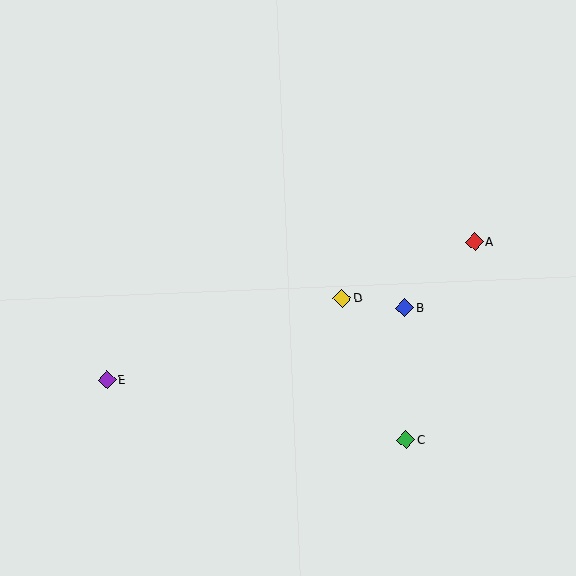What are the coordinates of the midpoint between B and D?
The midpoint between B and D is at (374, 303).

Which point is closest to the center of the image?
Point D at (342, 299) is closest to the center.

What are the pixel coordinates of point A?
Point A is at (475, 242).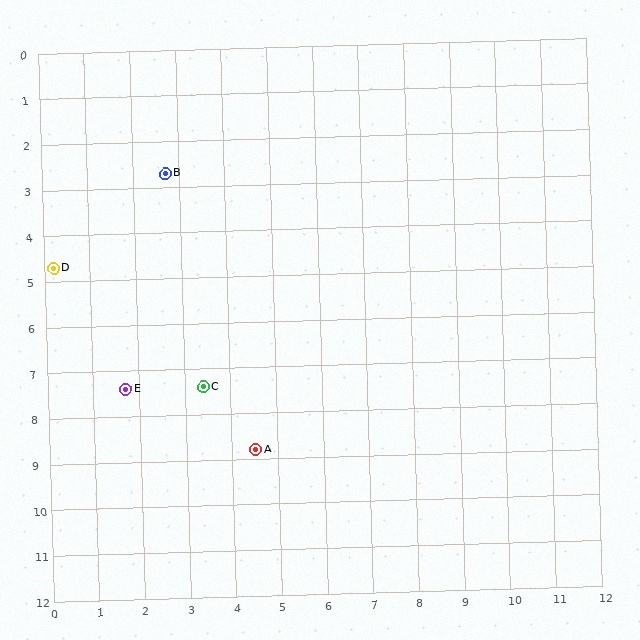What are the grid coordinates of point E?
Point E is at approximately (1.7, 7.4).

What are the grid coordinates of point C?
Point C is at approximately (3.4, 7.4).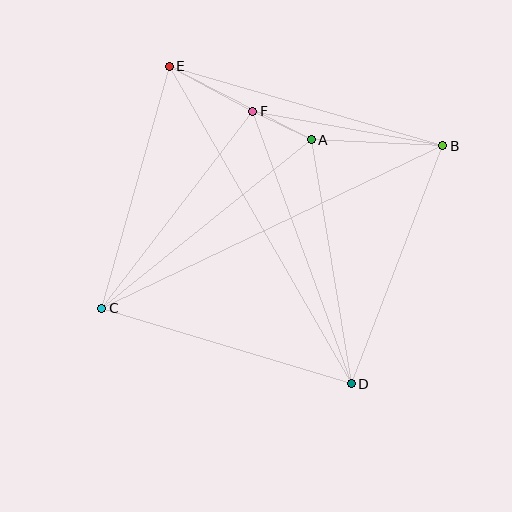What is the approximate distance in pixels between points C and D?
The distance between C and D is approximately 260 pixels.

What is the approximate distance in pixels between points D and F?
The distance between D and F is approximately 290 pixels.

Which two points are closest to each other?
Points A and F are closest to each other.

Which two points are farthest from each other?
Points B and C are farthest from each other.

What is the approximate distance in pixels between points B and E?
The distance between B and E is approximately 285 pixels.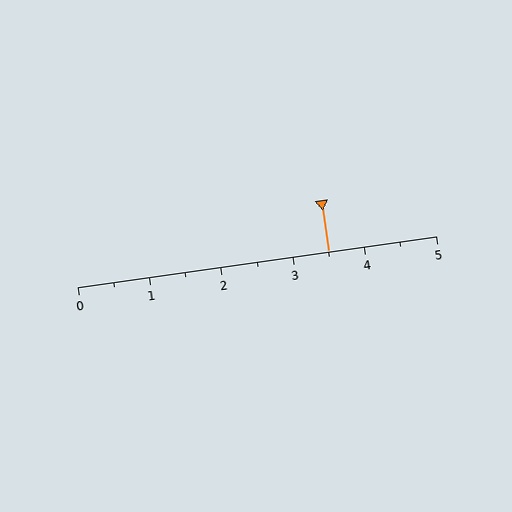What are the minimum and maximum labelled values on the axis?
The axis runs from 0 to 5.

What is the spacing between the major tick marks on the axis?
The major ticks are spaced 1 apart.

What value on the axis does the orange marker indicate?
The marker indicates approximately 3.5.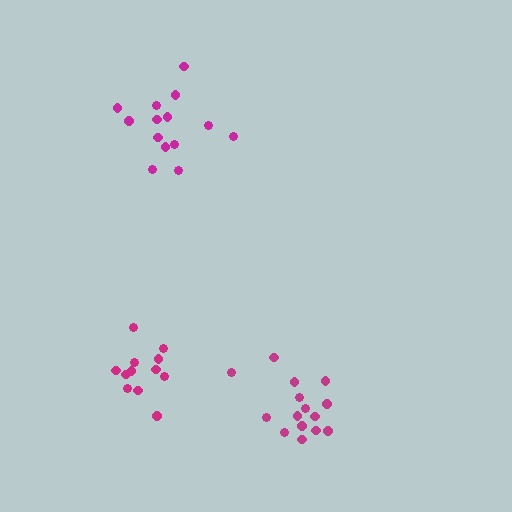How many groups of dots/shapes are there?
There are 3 groups.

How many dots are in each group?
Group 1: 14 dots, Group 2: 12 dots, Group 3: 15 dots (41 total).